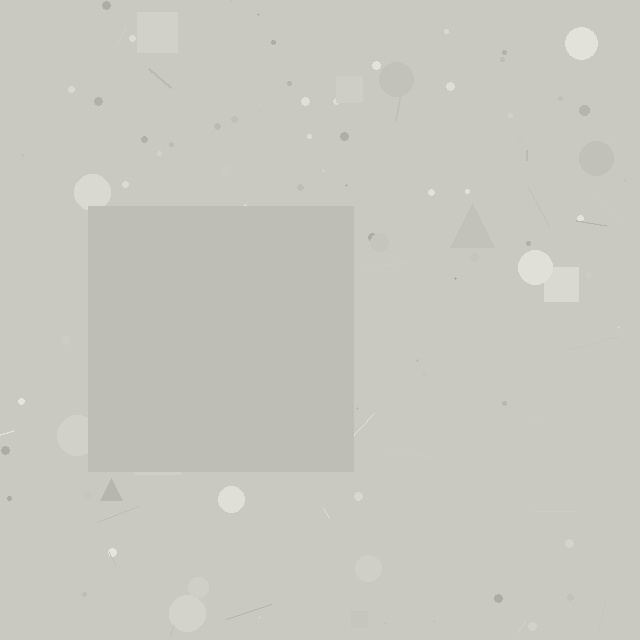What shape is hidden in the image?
A square is hidden in the image.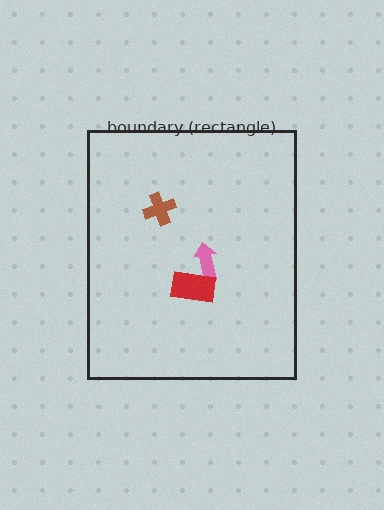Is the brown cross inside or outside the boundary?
Inside.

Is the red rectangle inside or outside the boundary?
Inside.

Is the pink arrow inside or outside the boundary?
Inside.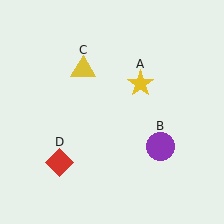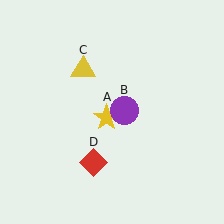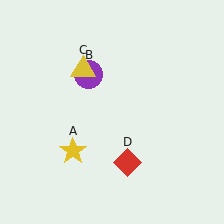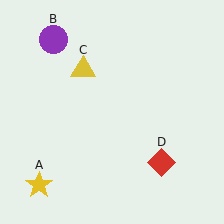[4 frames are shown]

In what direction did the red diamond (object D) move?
The red diamond (object D) moved right.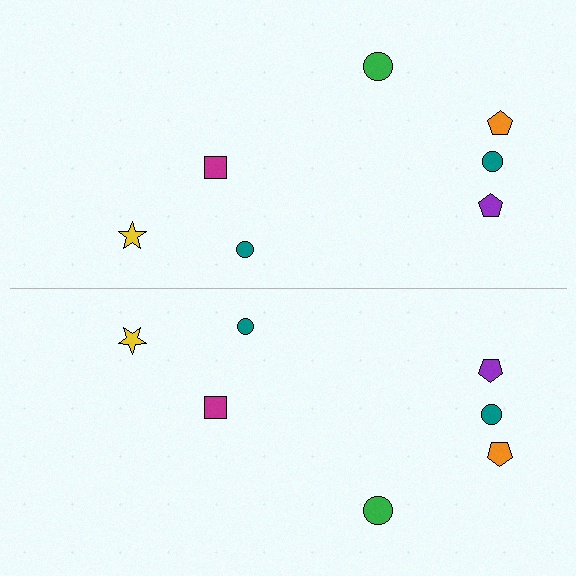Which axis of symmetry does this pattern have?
The pattern has a horizontal axis of symmetry running through the center of the image.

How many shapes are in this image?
There are 14 shapes in this image.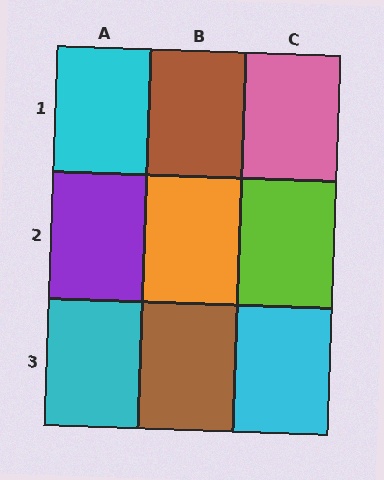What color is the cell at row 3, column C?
Cyan.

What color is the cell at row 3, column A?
Cyan.